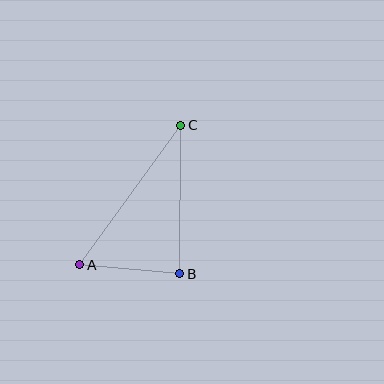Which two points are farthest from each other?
Points A and C are farthest from each other.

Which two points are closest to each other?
Points A and B are closest to each other.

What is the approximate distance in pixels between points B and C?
The distance between B and C is approximately 149 pixels.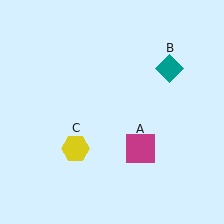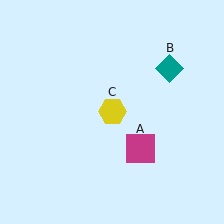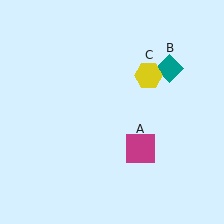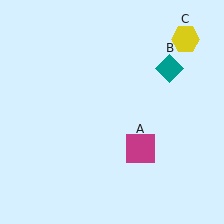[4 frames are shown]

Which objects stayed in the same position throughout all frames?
Magenta square (object A) and teal diamond (object B) remained stationary.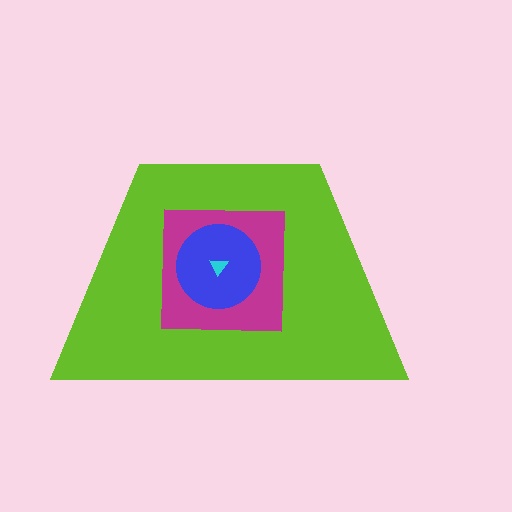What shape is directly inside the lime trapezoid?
The magenta square.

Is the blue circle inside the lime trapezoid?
Yes.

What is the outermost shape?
The lime trapezoid.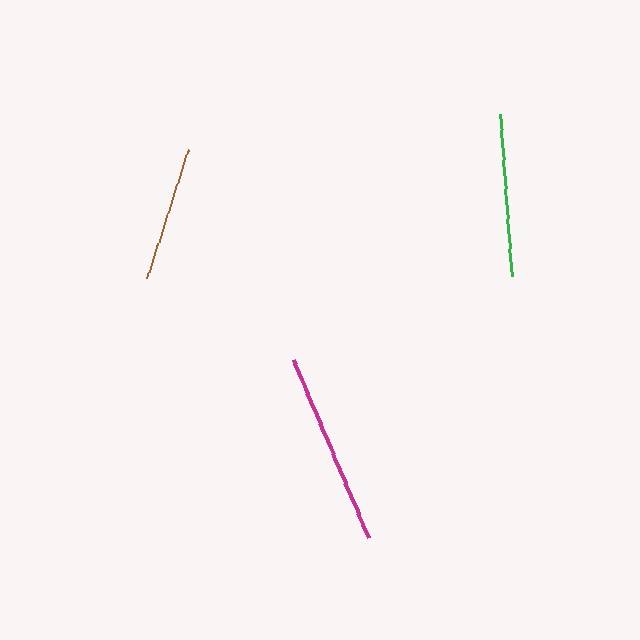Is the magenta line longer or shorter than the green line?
The magenta line is longer than the green line.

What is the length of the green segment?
The green segment is approximately 163 pixels long.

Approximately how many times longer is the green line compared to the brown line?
The green line is approximately 1.2 times the length of the brown line.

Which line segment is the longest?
The magenta line is the longest at approximately 193 pixels.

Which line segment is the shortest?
The brown line is the shortest at approximately 135 pixels.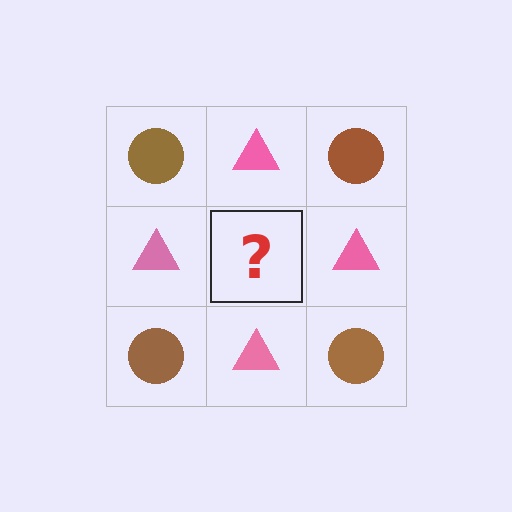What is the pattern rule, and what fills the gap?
The rule is that it alternates brown circle and pink triangle in a checkerboard pattern. The gap should be filled with a brown circle.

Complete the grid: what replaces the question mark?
The question mark should be replaced with a brown circle.